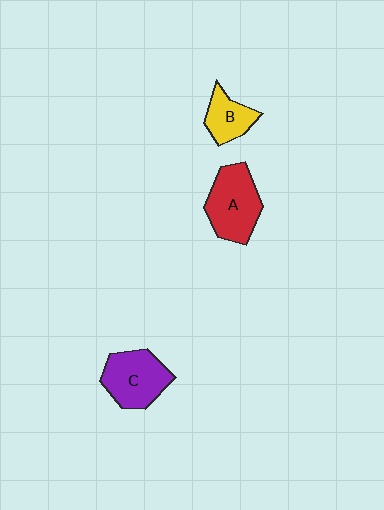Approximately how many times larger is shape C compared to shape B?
Approximately 1.6 times.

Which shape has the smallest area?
Shape B (yellow).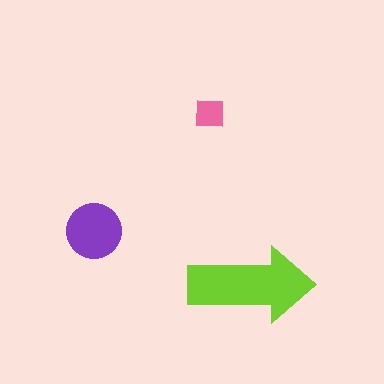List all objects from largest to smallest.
The lime arrow, the purple circle, the pink square.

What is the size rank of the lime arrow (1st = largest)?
1st.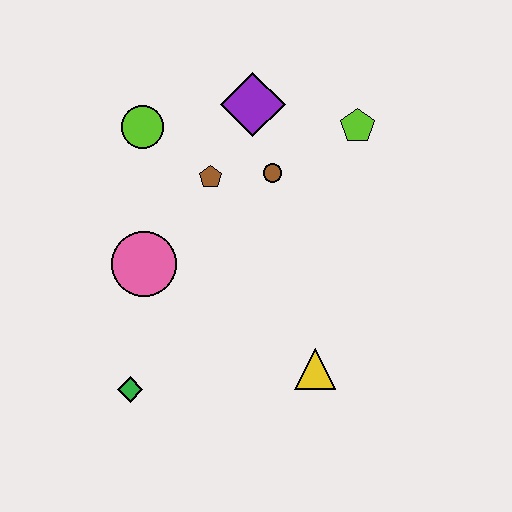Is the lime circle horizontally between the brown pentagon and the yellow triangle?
No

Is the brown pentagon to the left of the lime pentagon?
Yes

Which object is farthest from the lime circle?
The yellow triangle is farthest from the lime circle.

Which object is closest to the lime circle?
The brown pentagon is closest to the lime circle.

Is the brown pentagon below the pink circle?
No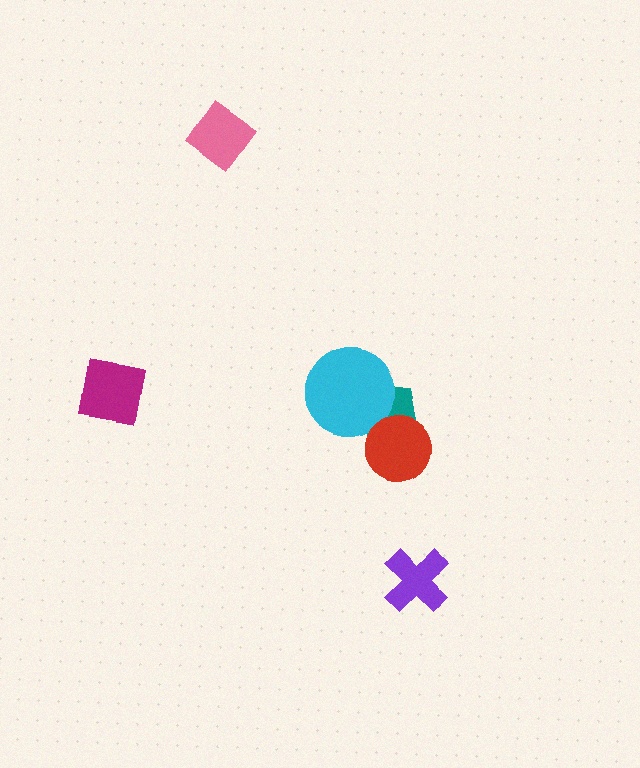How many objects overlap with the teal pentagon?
2 objects overlap with the teal pentagon.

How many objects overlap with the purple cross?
0 objects overlap with the purple cross.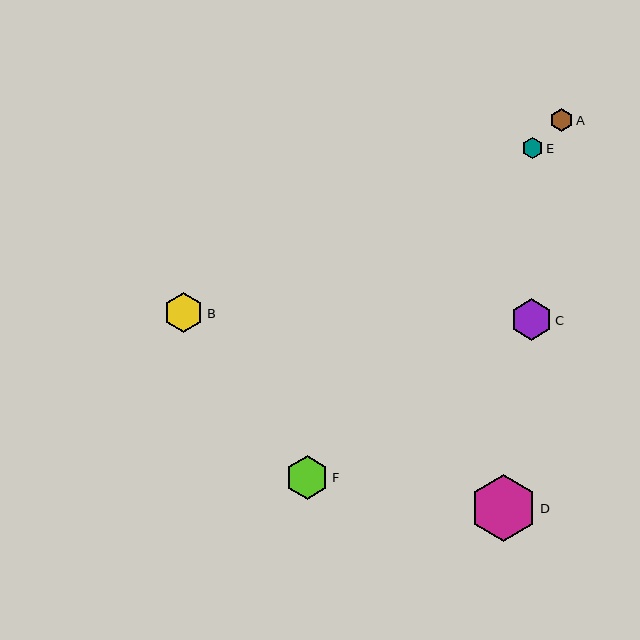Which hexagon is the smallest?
Hexagon E is the smallest with a size of approximately 21 pixels.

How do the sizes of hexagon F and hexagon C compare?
Hexagon F and hexagon C are approximately the same size.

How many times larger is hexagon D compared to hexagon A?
Hexagon D is approximately 2.9 times the size of hexagon A.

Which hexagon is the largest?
Hexagon D is the largest with a size of approximately 67 pixels.